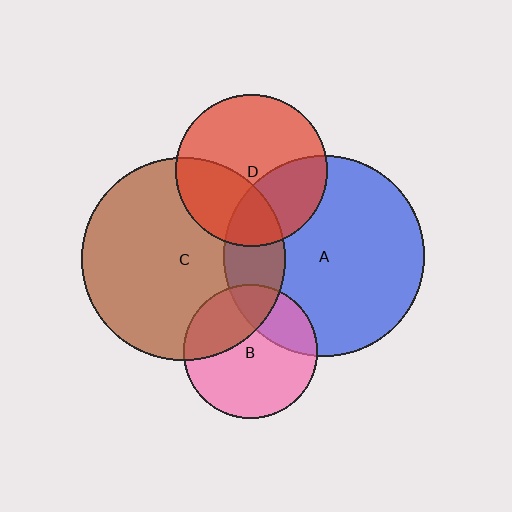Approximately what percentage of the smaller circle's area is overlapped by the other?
Approximately 25%.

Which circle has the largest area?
Circle C (brown).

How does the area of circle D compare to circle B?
Approximately 1.3 times.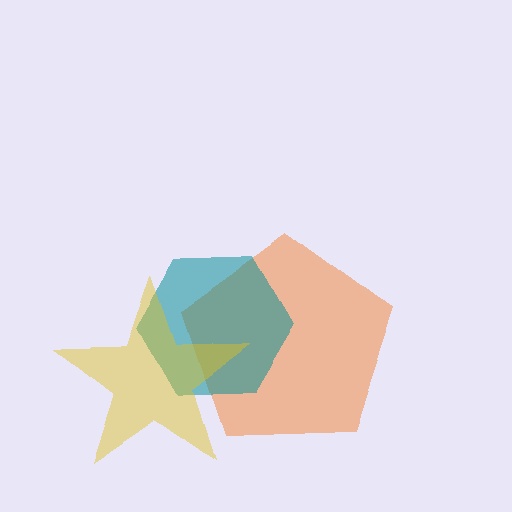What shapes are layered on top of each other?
The layered shapes are: an orange pentagon, a teal hexagon, a yellow star.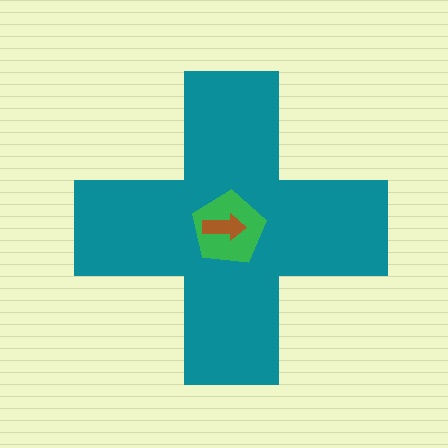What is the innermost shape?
The brown arrow.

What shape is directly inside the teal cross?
The green pentagon.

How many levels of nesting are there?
3.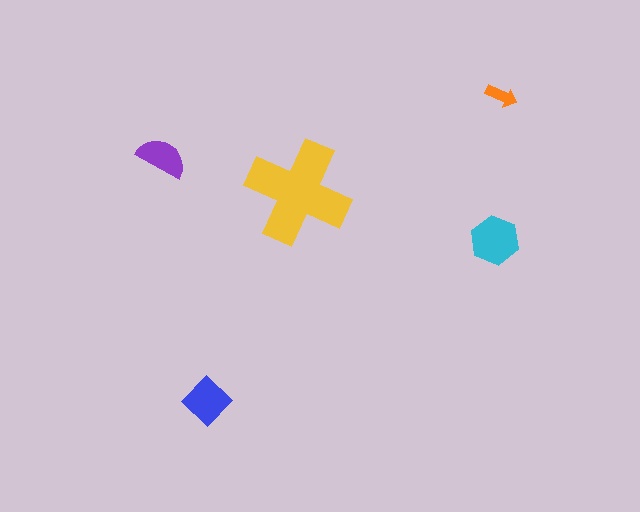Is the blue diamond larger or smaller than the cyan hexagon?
Smaller.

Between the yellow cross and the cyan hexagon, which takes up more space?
The yellow cross.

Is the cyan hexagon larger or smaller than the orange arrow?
Larger.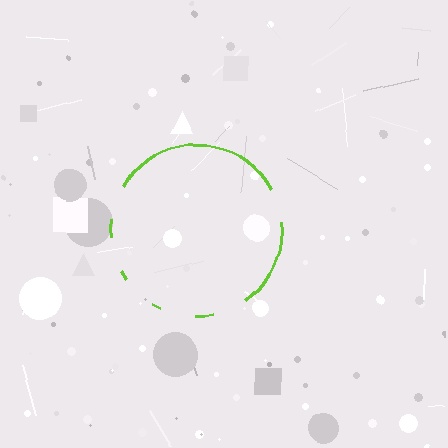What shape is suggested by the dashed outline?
The dashed outline suggests a circle.